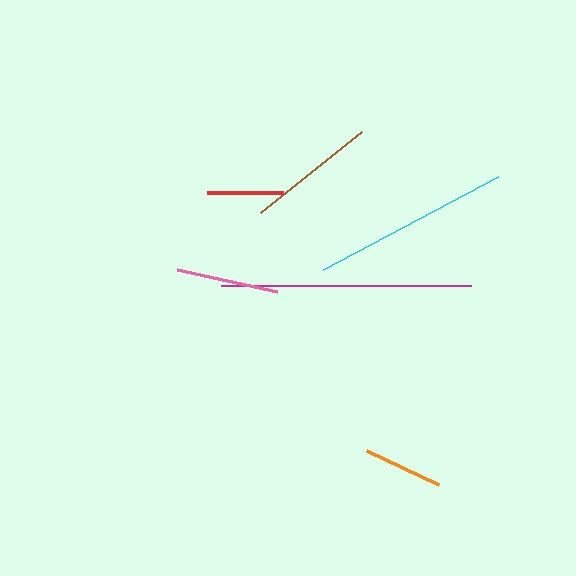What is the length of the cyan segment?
The cyan segment is approximately 199 pixels long.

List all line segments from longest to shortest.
From longest to shortest: magenta, cyan, brown, pink, orange, red.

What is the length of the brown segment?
The brown segment is approximately 130 pixels long.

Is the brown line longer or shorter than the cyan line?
The cyan line is longer than the brown line.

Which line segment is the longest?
The magenta line is the longest at approximately 250 pixels.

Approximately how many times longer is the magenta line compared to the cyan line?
The magenta line is approximately 1.3 times the length of the cyan line.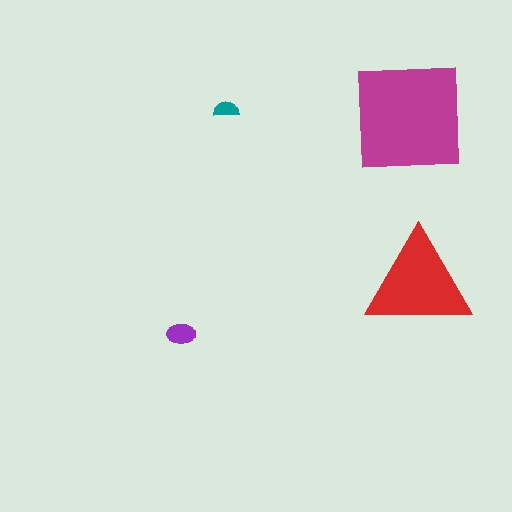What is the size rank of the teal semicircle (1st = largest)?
4th.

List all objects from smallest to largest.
The teal semicircle, the purple ellipse, the red triangle, the magenta square.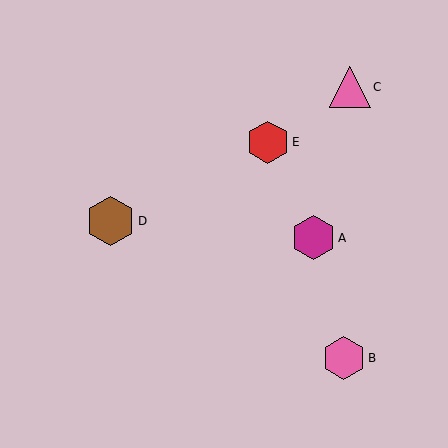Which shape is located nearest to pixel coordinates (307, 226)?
The magenta hexagon (labeled A) at (313, 238) is nearest to that location.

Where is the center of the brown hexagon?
The center of the brown hexagon is at (111, 221).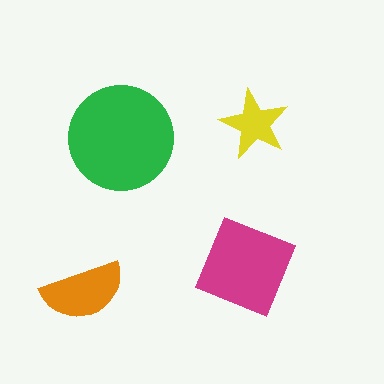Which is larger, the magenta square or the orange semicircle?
The magenta square.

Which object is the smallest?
The yellow star.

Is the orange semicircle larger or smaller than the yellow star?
Larger.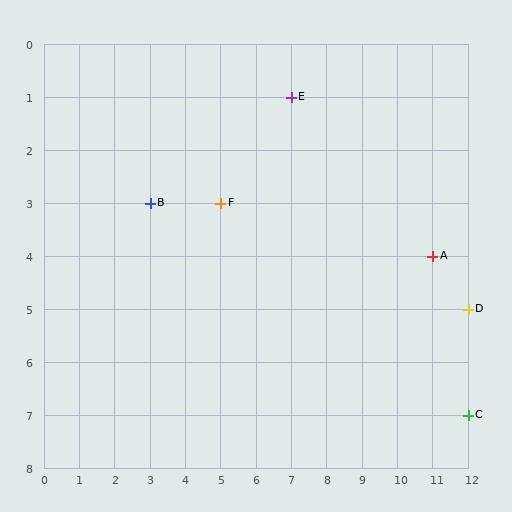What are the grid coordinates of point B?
Point B is at grid coordinates (3, 3).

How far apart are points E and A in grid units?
Points E and A are 4 columns and 3 rows apart (about 5.0 grid units diagonally).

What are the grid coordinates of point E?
Point E is at grid coordinates (7, 1).